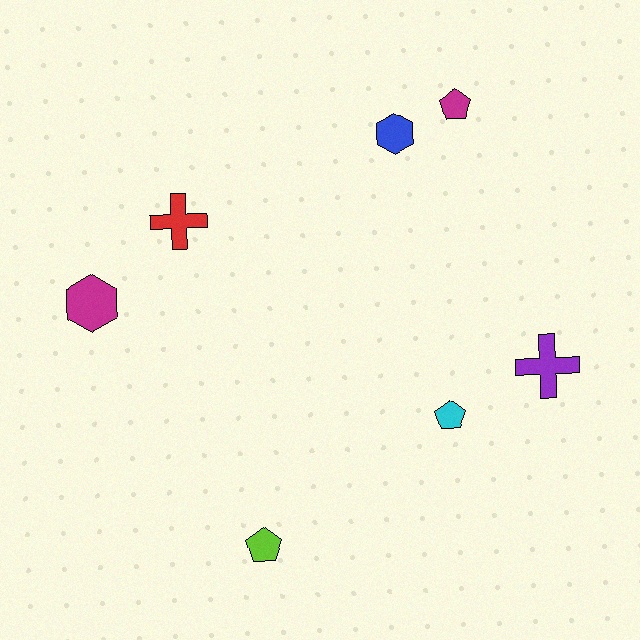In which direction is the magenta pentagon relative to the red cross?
The magenta pentagon is to the right of the red cross.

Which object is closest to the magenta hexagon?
The red cross is closest to the magenta hexagon.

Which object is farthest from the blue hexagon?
The lime pentagon is farthest from the blue hexagon.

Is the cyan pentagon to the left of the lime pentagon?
No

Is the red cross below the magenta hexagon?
No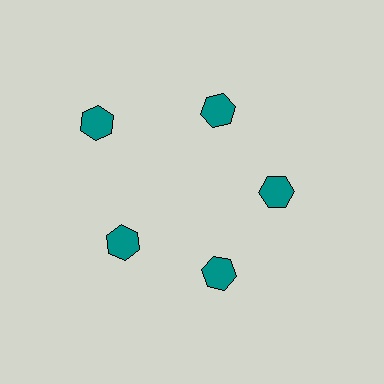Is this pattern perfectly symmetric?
No. The 5 teal hexagons are arranged in a ring, but one element near the 10 o'clock position is pushed outward from the center, breaking the 5-fold rotational symmetry.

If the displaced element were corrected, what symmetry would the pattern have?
It would have 5-fold rotational symmetry — the pattern would map onto itself every 72 degrees.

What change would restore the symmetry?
The symmetry would be restored by moving it inward, back onto the ring so that all 5 hexagons sit at equal angles and equal distance from the center.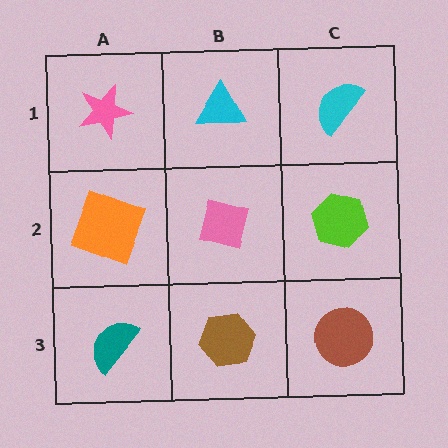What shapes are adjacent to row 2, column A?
A pink star (row 1, column A), a teal semicircle (row 3, column A), a pink square (row 2, column B).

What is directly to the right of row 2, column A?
A pink square.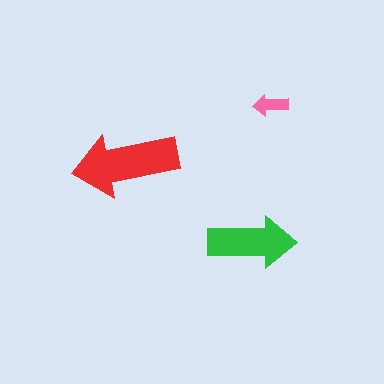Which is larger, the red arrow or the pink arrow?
The red one.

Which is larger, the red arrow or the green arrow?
The red one.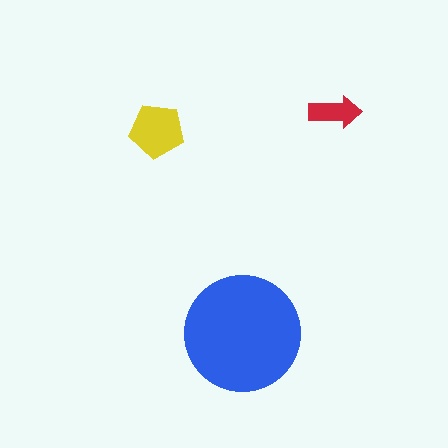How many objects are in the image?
There are 3 objects in the image.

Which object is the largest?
The blue circle.